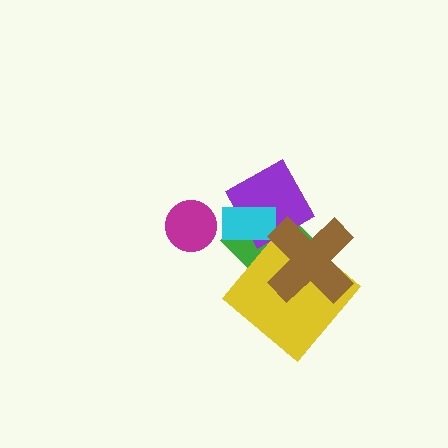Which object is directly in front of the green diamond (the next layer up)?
The purple square is directly in front of the green diamond.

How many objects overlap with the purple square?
3 objects overlap with the purple square.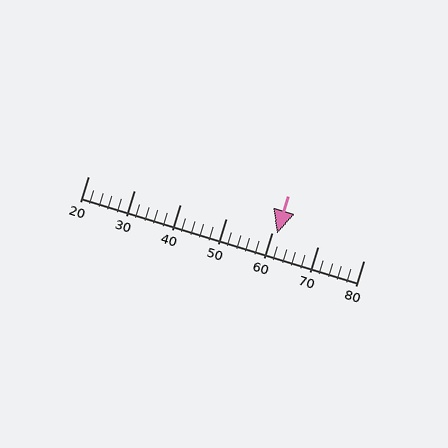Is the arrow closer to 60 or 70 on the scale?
The arrow is closer to 60.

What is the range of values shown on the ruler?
The ruler shows values from 20 to 80.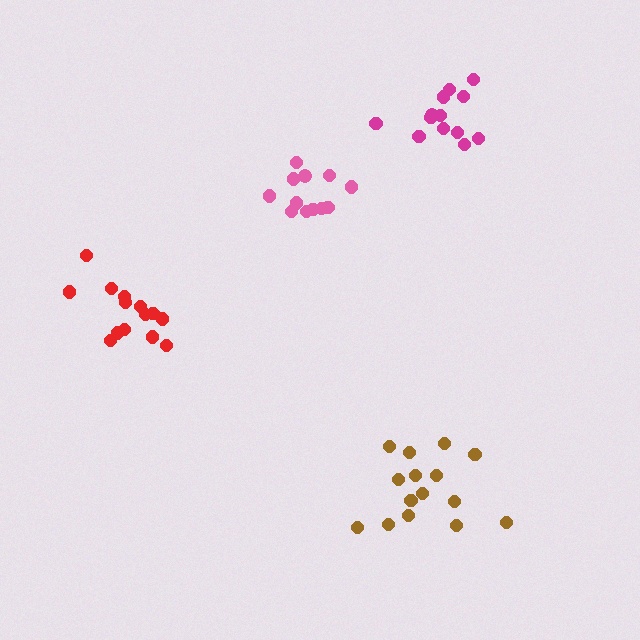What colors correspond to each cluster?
The clusters are colored: red, pink, magenta, brown.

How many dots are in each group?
Group 1: 14 dots, Group 2: 12 dots, Group 3: 13 dots, Group 4: 15 dots (54 total).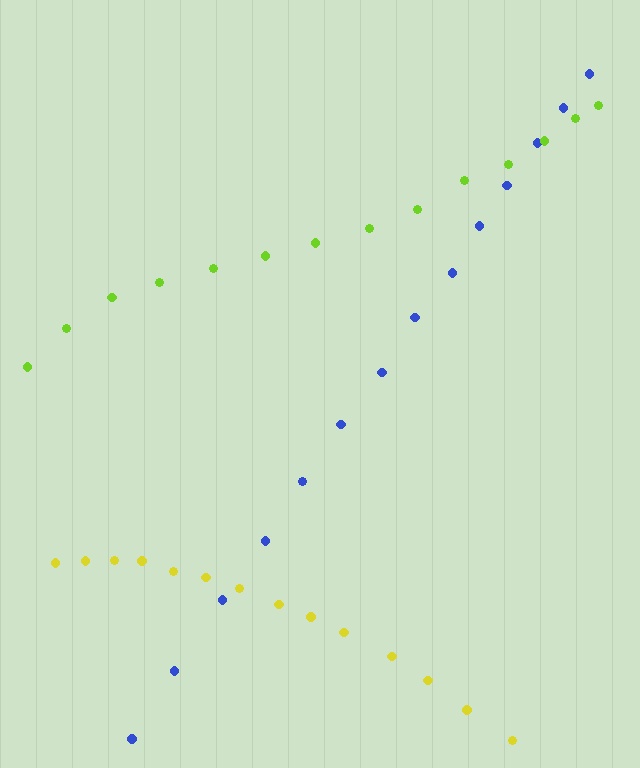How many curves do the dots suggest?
There are 3 distinct paths.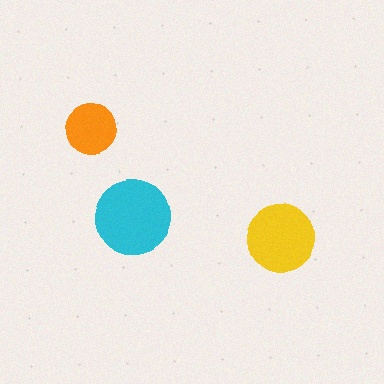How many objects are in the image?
There are 3 objects in the image.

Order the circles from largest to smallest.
the cyan one, the yellow one, the orange one.